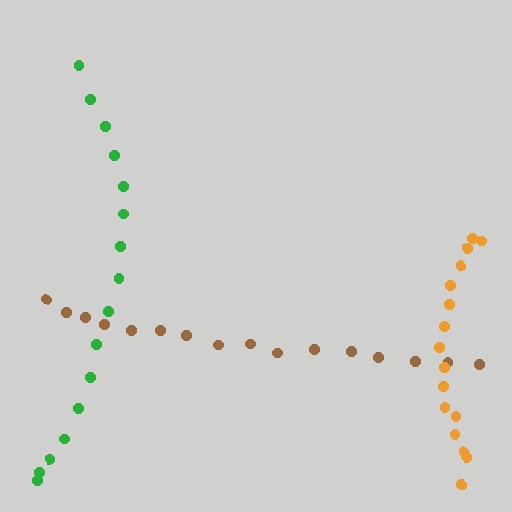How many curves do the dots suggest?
There are 3 distinct paths.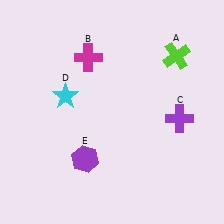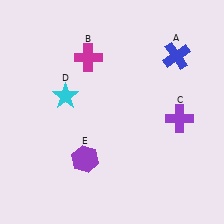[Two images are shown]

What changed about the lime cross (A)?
In Image 1, A is lime. In Image 2, it changed to blue.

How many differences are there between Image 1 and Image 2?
There is 1 difference between the two images.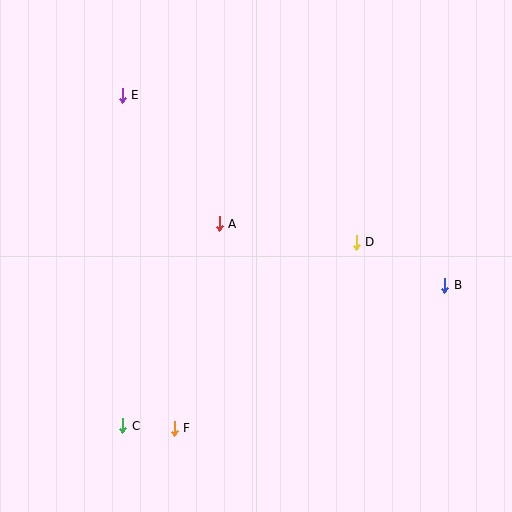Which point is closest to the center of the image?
Point A at (219, 224) is closest to the center.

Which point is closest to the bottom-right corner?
Point B is closest to the bottom-right corner.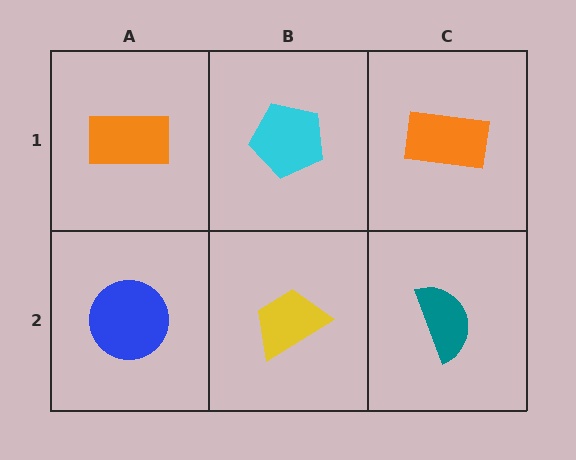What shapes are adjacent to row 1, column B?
A yellow trapezoid (row 2, column B), an orange rectangle (row 1, column A), an orange rectangle (row 1, column C).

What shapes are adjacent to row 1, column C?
A teal semicircle (row 2, column C), a cyan pentagon (row 1, column B).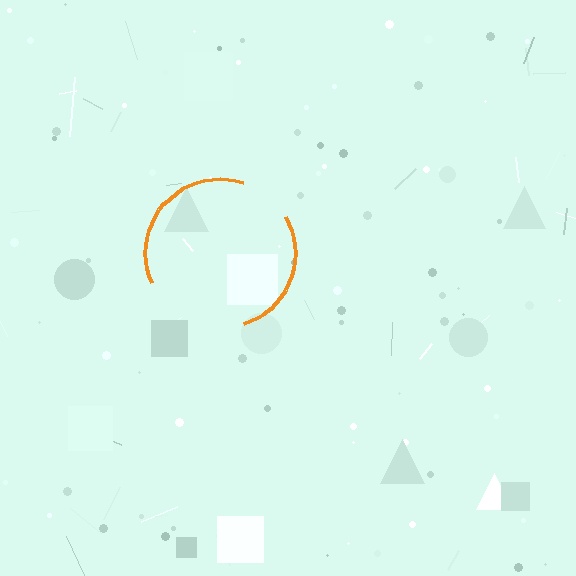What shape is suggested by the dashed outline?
The dashed outline suggests a circle.